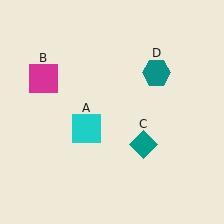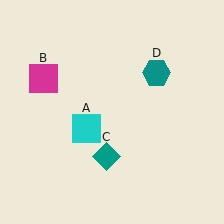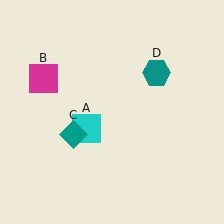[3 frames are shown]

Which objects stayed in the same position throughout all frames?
Cyan square (object A) and magenta square (object B) and teal hexagon (object D) remained stationary.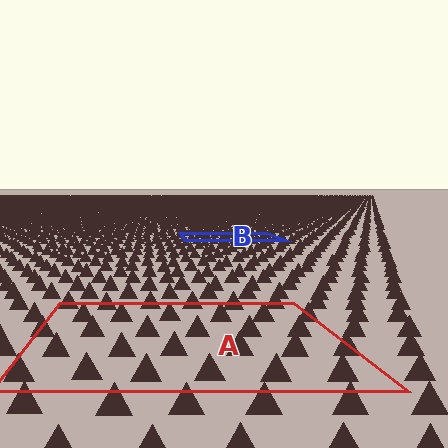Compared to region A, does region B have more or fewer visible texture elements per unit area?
Region B has more texture elements per unit area — they are packed more densely because it is farther away.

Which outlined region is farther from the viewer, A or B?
Region B is farther from the viewer — the texture elements inside it appear smaller and more densely packed.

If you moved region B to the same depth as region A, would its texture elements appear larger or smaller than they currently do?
They would appear larger. At a closer depth, the same texture elements are projected at a bigger on-screen size.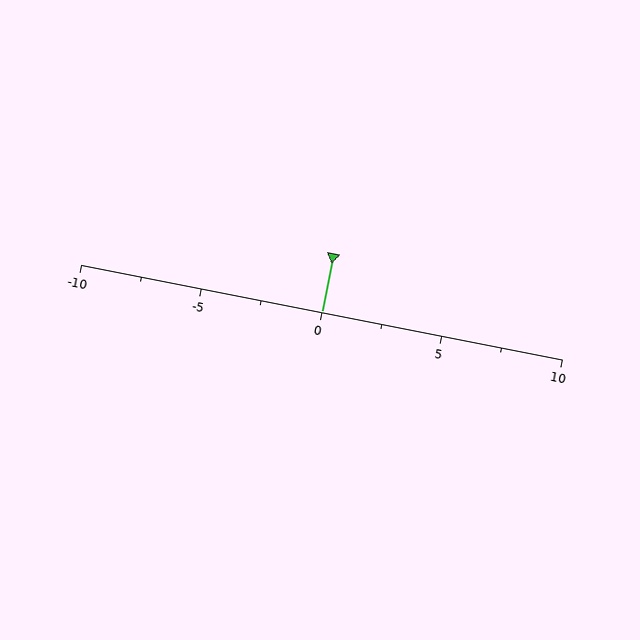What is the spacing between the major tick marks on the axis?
The major ticks are spaced 5 apart.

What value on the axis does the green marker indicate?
The marker indicates approximately 0.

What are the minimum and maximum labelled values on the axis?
The axis runs from -10 to 10.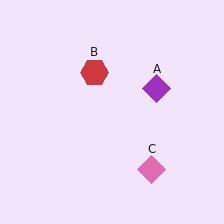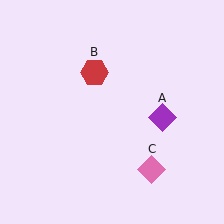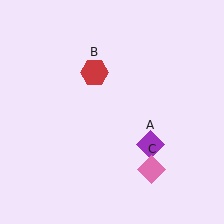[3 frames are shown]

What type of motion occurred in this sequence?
The purple diamond (object A) rotated clockwise around the center of the scene.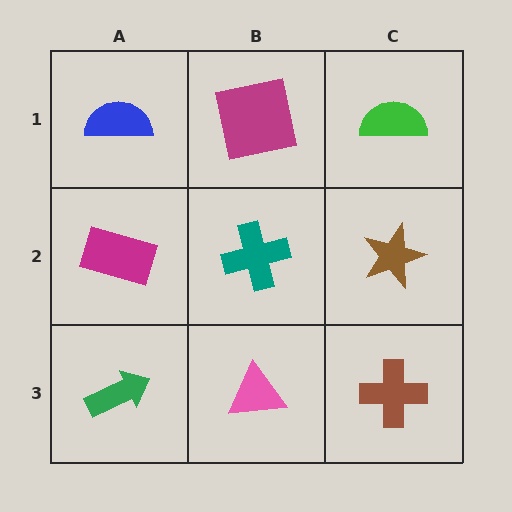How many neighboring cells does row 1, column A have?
2.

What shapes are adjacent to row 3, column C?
A brown star (row 2, column C), a pink triangle (row 3, column B).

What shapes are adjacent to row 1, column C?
A brown star (row 2, column C), a magenta square (row 1, column B).